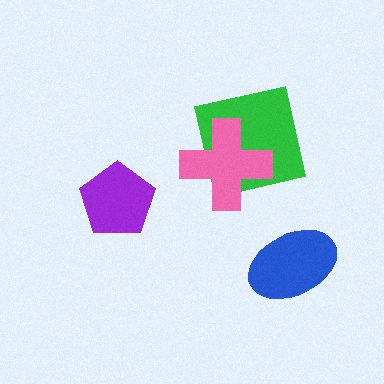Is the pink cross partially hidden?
No, no other shape covers it.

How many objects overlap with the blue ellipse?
0 objects overlap with the blue ellipse.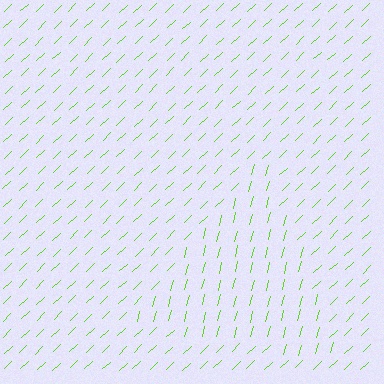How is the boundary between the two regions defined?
The boundary is defined purely by a change in line orientation (approximately 31 degrees difference). All lines are the same color and thickness.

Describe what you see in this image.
The image is filled with small lime line segments. A triangle region in the image has lines oriented differently from the surrounding lines, creating a visible texture boundary.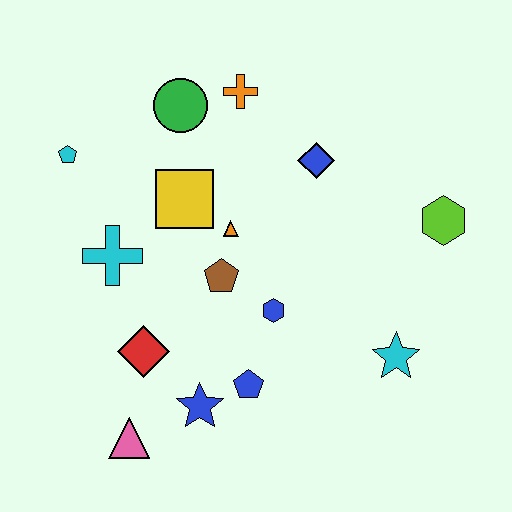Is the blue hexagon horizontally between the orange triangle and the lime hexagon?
Yes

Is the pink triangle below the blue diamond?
Yes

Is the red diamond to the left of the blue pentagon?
Yes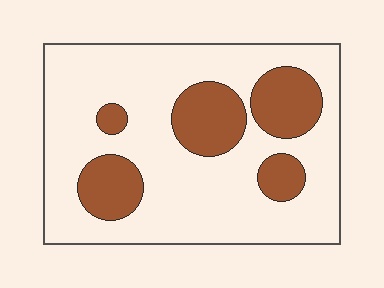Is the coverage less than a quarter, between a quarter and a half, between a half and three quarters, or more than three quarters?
Less than a quarter.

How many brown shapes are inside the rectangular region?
5.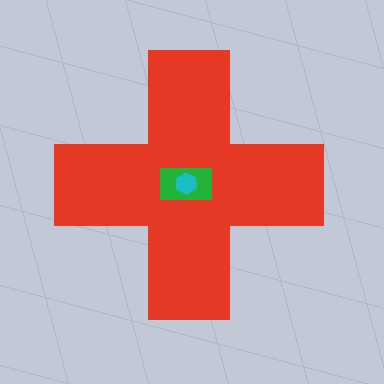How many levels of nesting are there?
3.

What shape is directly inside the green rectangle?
The cyan hexagon.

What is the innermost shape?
The cyan hexagon.